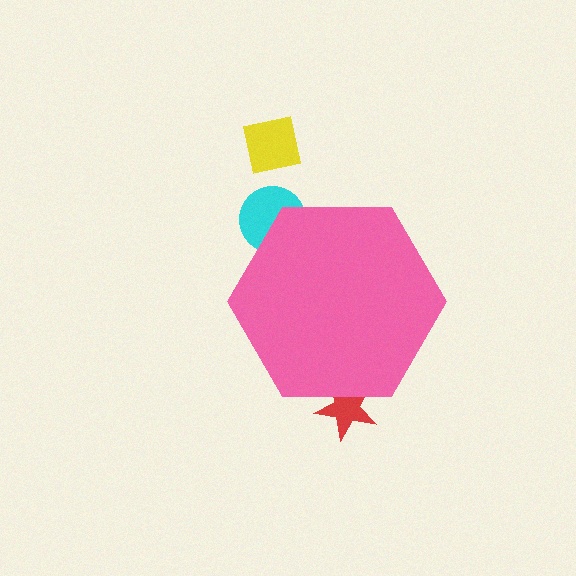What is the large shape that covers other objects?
A pink hexagon.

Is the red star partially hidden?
Yes, the red star is partially hidden behind the pink hexagon.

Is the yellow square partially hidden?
No, the yellow square is fully visible.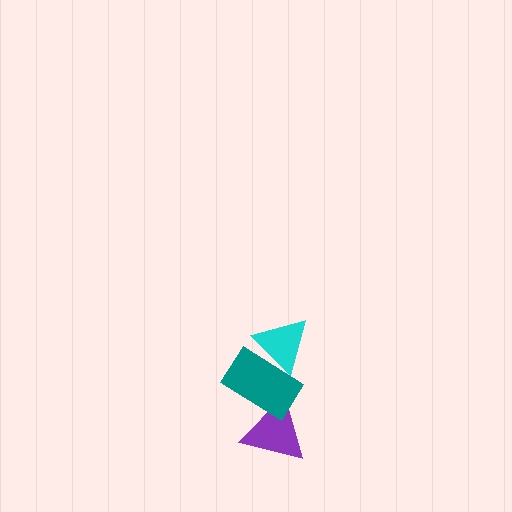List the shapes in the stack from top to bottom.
From top to bottom: the cyan triangle, the teal rectangle, the purple triangle.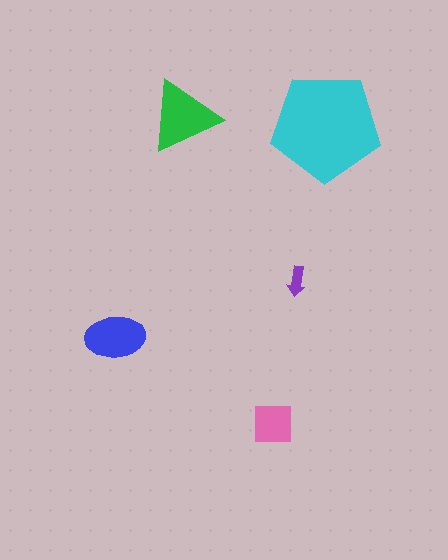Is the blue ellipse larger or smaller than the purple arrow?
Larger.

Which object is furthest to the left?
The blue ellipse is leftmost.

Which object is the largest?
The cyan pentagon.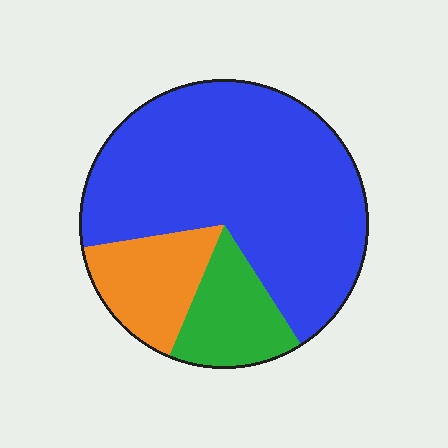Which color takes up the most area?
Blue, at roughly 70%.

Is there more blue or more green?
Blue.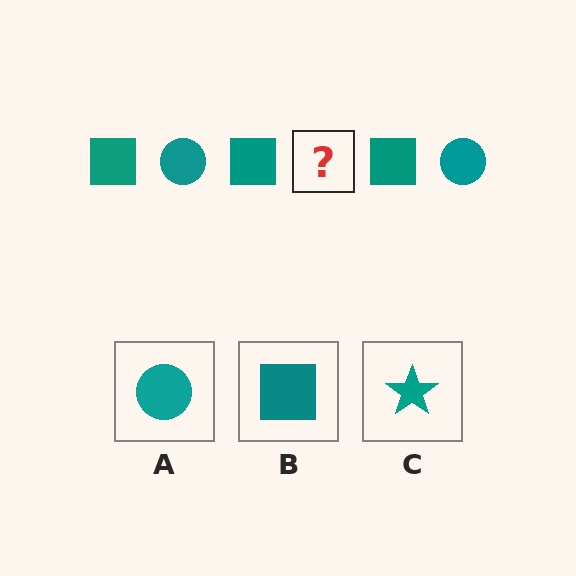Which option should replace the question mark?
Option A.